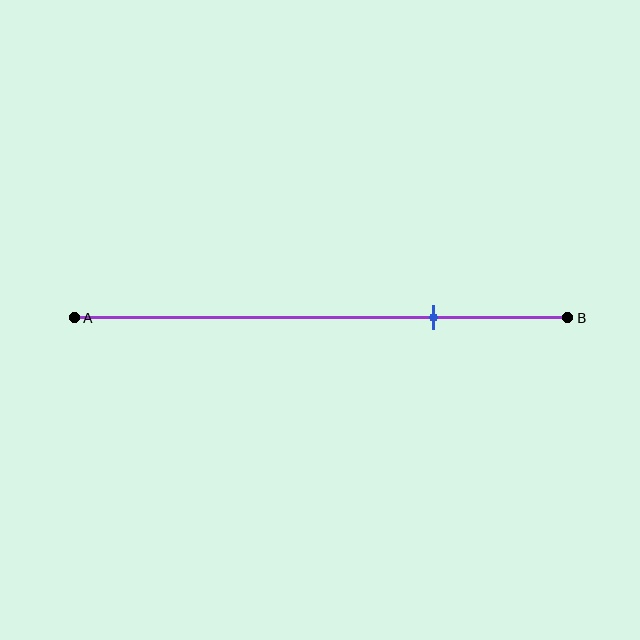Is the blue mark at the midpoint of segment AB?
No, the mark is at about 75% from A, not at the 50% midpoint.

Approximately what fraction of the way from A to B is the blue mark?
The blue mark is approximately 75% of the way from A to B.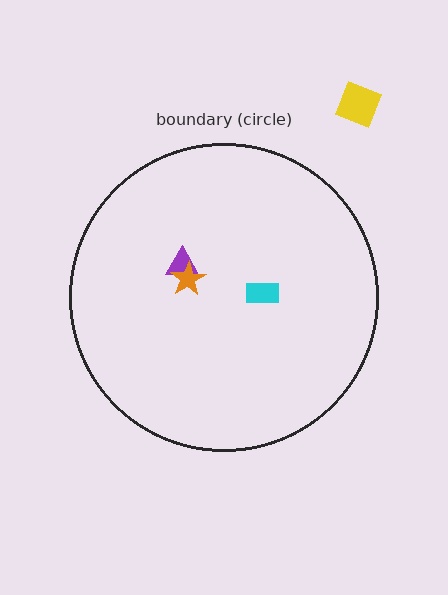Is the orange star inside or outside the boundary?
Inside.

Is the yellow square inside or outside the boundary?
Outside.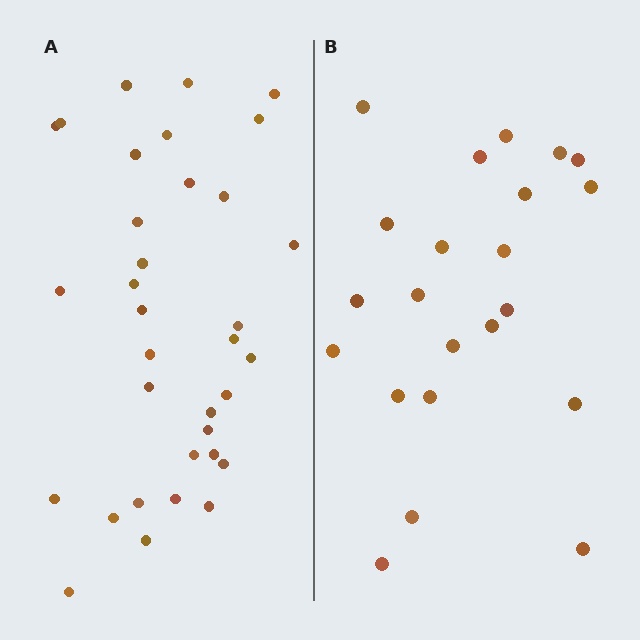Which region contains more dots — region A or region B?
Region A (the left region) has more dots.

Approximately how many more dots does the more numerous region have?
Region A has roughly 12 or so more dots than region B.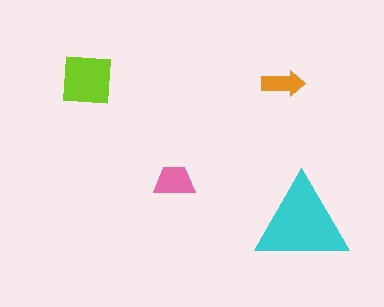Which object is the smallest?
The orange arrow.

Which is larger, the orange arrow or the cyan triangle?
The cyan triangle.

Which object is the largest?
The cyan triangle.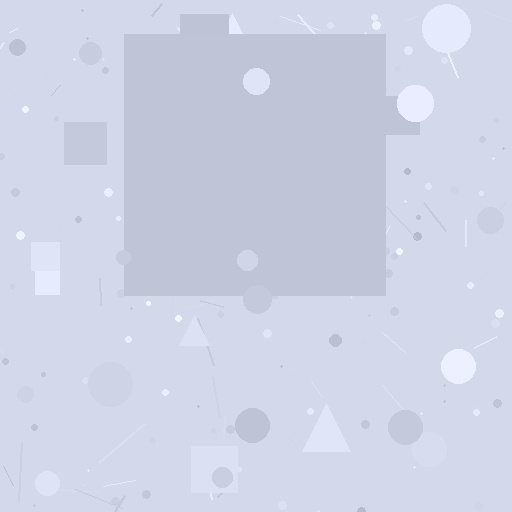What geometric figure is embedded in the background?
A square is embedded in the background.